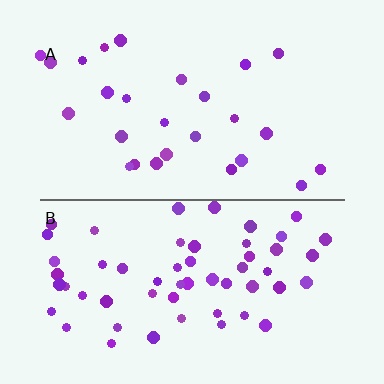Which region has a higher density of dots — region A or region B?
B (the bottom).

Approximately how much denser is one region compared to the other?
Approximately 2.1× — region B over region A.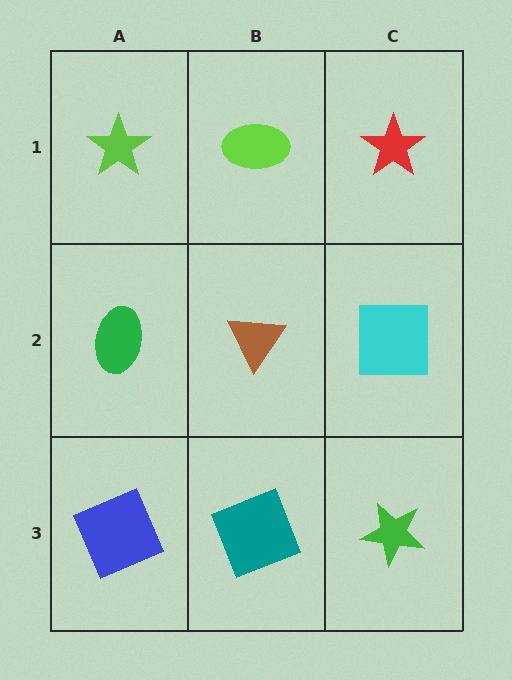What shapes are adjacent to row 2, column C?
A red star (row 1, column C), a green star (row 3, column C), a brown triangle (row 2, column B).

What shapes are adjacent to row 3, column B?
A brown triangle (row 2, column B), a blue square (row 3, column A), a green star (row 3, column C).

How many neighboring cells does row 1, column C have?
2.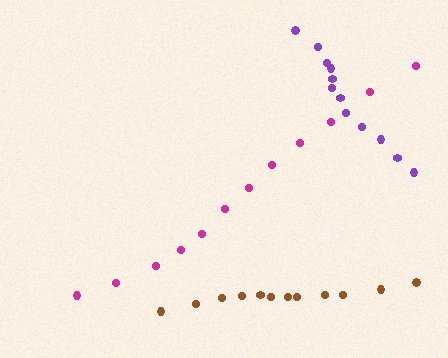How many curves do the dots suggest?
There are 3 distinct paths.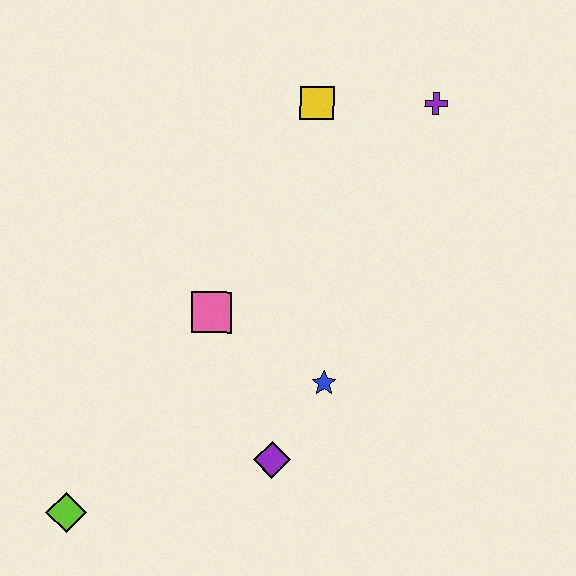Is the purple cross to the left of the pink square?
No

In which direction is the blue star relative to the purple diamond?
The blue star is above the purple diamond.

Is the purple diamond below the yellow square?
Yes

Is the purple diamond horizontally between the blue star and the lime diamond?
Yes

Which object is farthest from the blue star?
The purple cross is farthest from the blue star.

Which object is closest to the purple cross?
The yellow square is closest to the purple cross.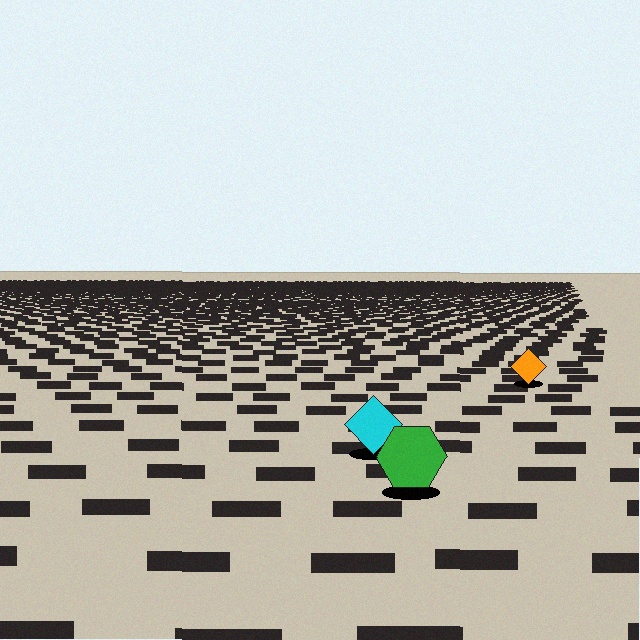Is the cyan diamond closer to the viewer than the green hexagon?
No. The green hexagon is closer — you can tell from the texture gradient: the ground texture is coarser near it.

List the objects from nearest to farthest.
From nearest to farthest: the green hexagon, the cyan diamond, the orange diamond.